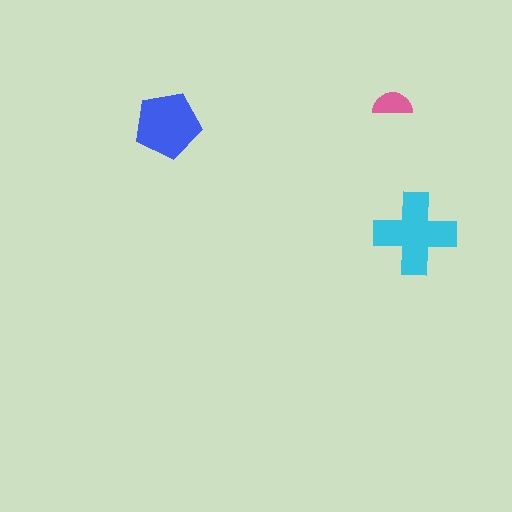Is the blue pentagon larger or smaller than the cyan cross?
Smaller.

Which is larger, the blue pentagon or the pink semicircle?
The blue pentagon.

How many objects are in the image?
There are 3 objects in the image.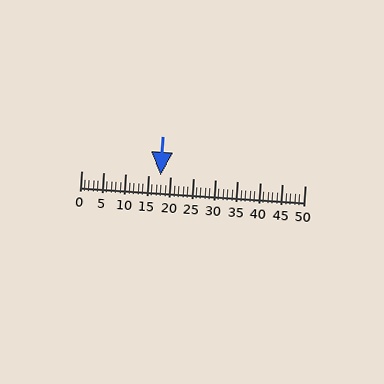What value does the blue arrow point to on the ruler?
The blue arrow points to approximately 18.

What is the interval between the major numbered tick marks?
The major tick marks are spaced 5 units apart.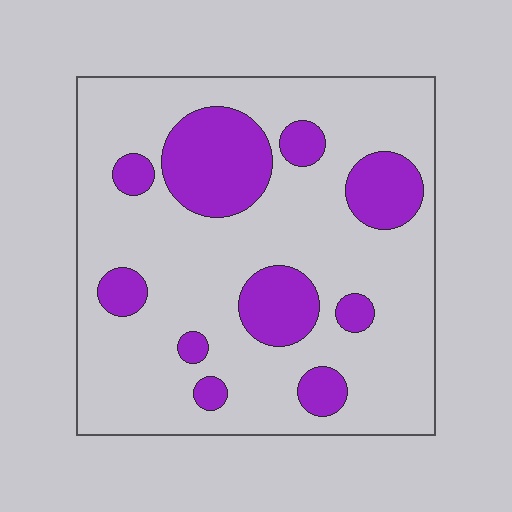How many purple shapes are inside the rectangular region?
10.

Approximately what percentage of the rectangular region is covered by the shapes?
Approximately 25%.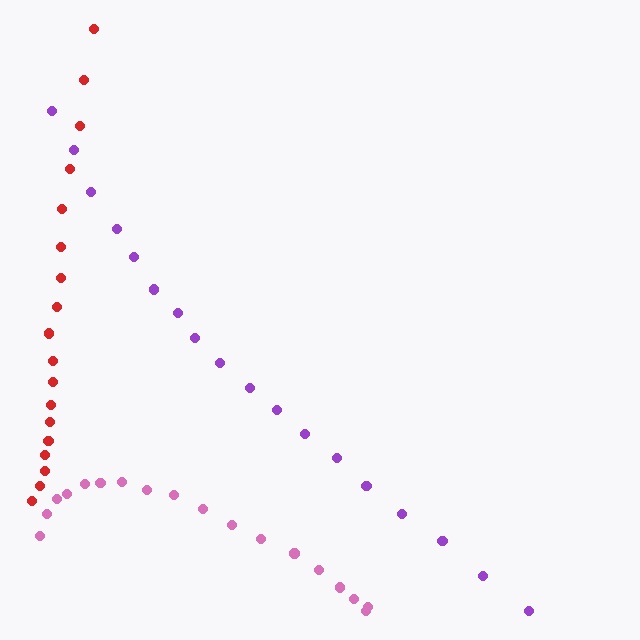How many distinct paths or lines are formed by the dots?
There are 3 distinct paths.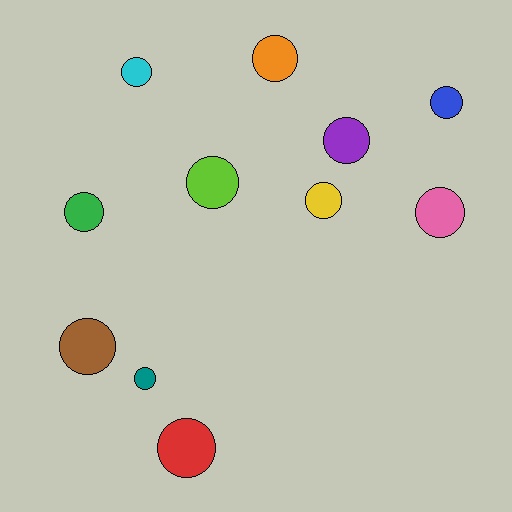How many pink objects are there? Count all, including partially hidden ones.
There is 1 pink object.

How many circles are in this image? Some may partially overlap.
There are 11 circles.